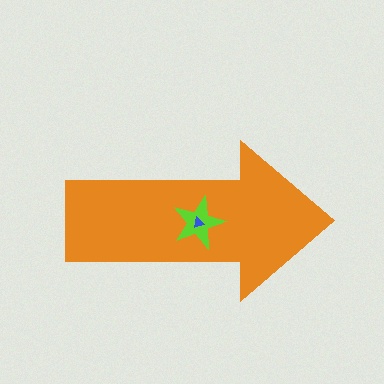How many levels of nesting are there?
3.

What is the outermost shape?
The orange arrow.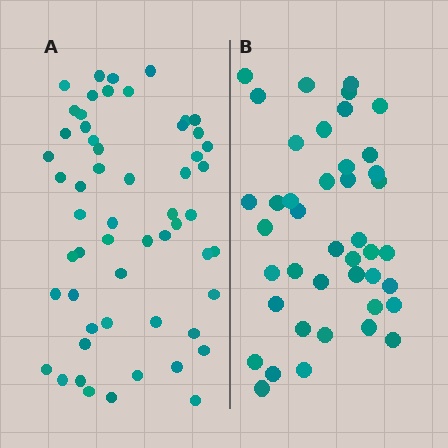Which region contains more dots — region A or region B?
Region A (the left region) has more dots.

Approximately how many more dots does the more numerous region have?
Region A has approximately 15 more dots than region B.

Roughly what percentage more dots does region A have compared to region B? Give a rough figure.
About 35% more.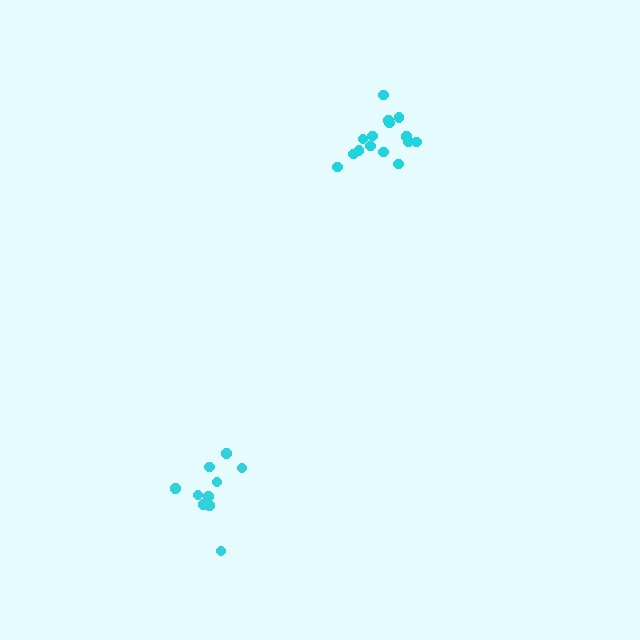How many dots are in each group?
Group 1: 15 dots, Group 2: 10 dots (25 total).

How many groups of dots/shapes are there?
There are 2 groups.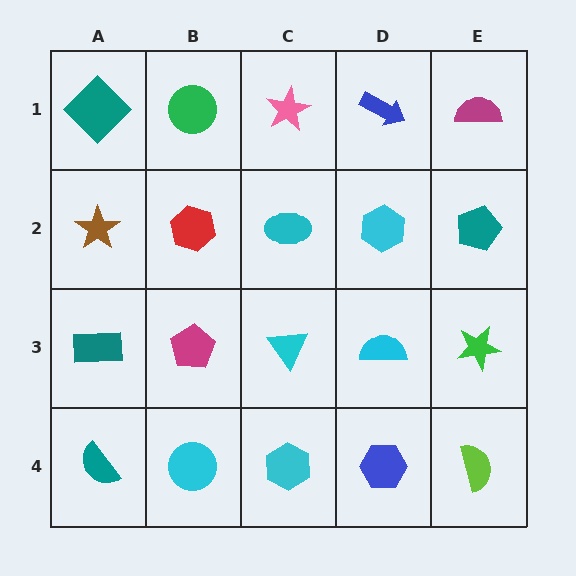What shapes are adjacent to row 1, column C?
A cyan ellipse (row 2, column C), a green circle (row 1, column B), a blue arrow (row 1, column D).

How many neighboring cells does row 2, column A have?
3.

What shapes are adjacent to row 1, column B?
A red hexagon (row 2, column B), a teal diamond (row 1, column A), a pink star (row 1, column C).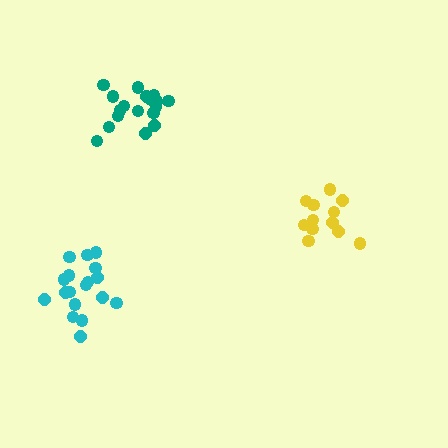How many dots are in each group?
Group 1: 12 dots, Group 2: 18 dots, Group 3: 18 dots (48 total).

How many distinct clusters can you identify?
There are 3 distinct clusters.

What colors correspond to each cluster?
The clusters are colored: yellow, teal, cyan.